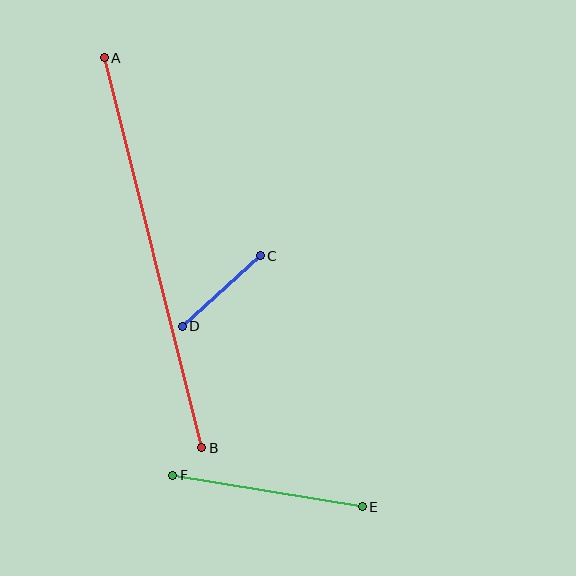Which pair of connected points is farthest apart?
Points A and B are farthest apart.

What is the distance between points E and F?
The distance is approximately 192 pixels.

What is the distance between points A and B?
The distance is approximately 402 pixels.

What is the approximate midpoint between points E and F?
The midpoint is at approximately (267, 491) pixels.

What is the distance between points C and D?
The distance is approximately 105 pixels.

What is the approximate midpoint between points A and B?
The midpoint is at approximately (153, 253) pixels.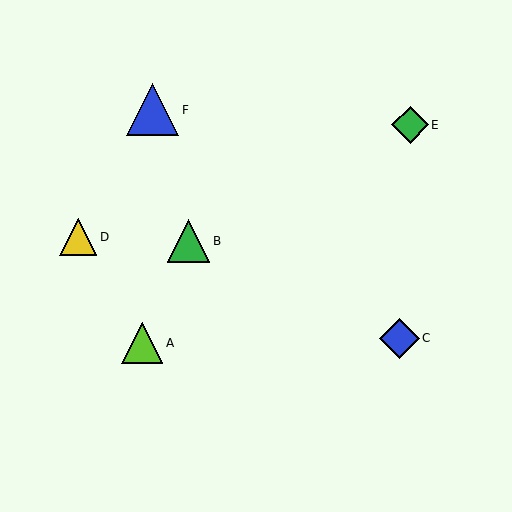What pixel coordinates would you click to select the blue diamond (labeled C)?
Click at (399, 338) to select the blue diamond C.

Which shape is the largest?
The blue triangle (labeled F) is the largest.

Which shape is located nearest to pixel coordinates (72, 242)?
The yellow triangle (labeled D) at (78, 237) is nearest to that location.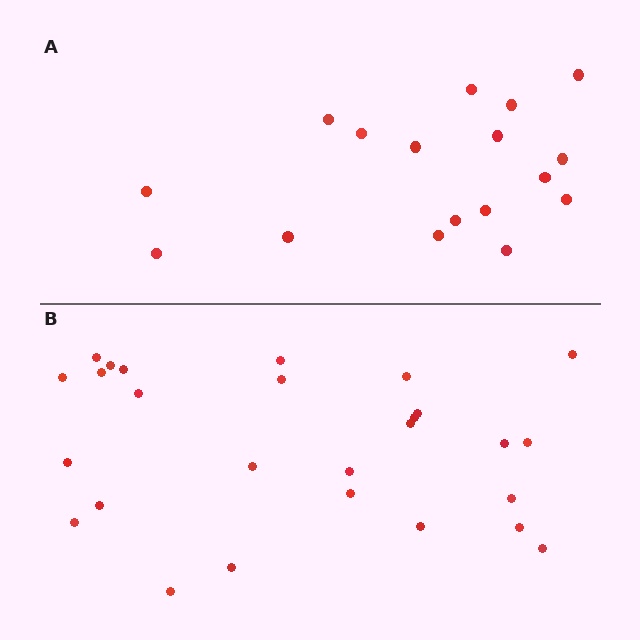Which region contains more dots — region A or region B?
Region B (the bottom region) has more dots.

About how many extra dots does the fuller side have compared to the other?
Region B has roughly 10 or so more dots than region A.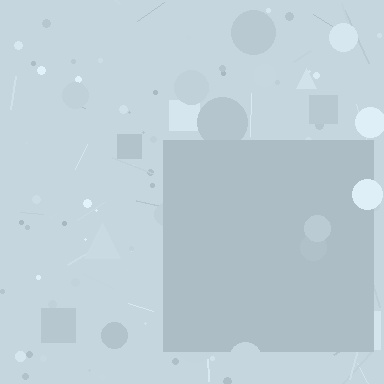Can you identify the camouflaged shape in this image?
The camouflaged shape is a square.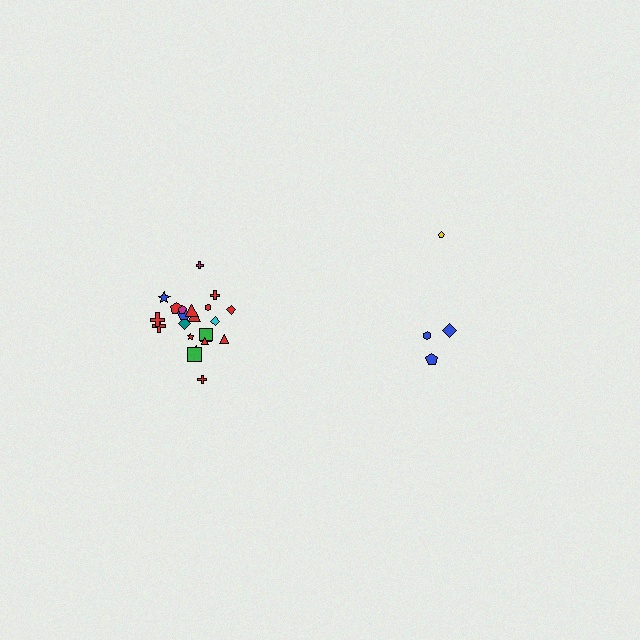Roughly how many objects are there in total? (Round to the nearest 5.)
Roughly 25 objects in total.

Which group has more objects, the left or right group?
The left group.